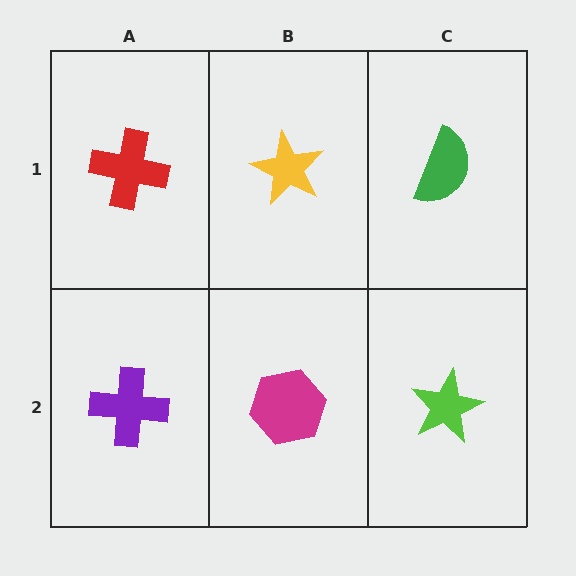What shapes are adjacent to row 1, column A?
A purple cross (row 2, column A), a yellow star (row 1, column B).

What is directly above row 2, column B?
A yellow star.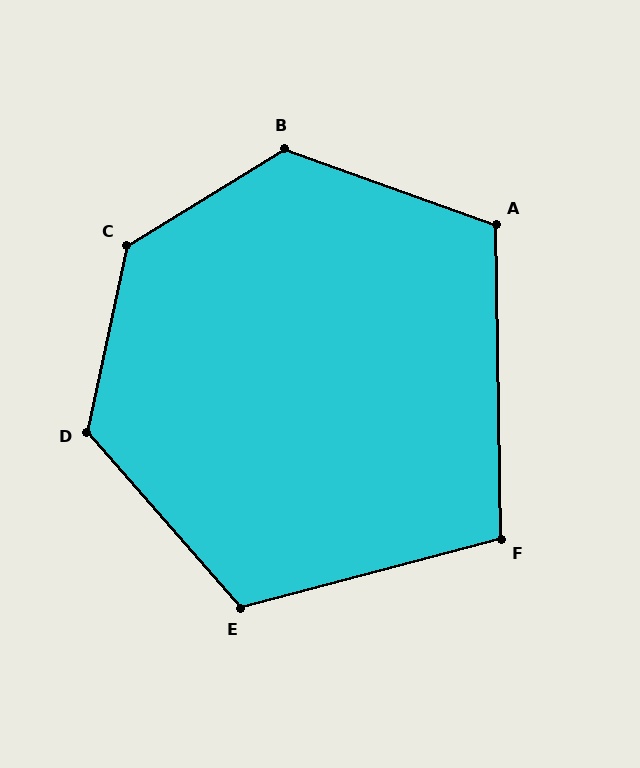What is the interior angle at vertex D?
Approximately 127 degrees (obtuse).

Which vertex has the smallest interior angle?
F, at approximately 104 degrees.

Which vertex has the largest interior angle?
C, at approximately 133 degrees.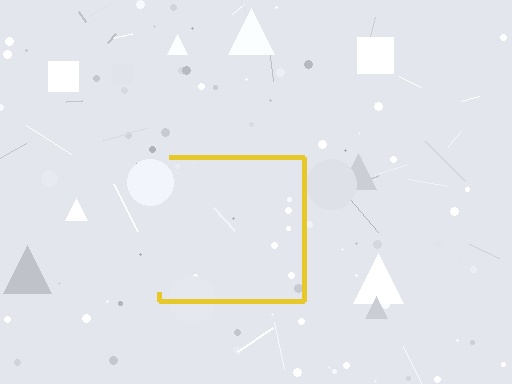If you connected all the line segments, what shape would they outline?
They would outline a square.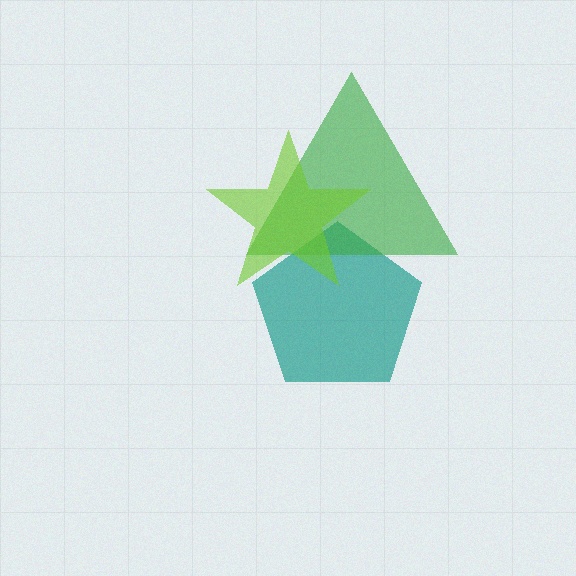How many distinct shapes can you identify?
There are 3 distinct shapes: a teal pentagon, a green triangle, a lime star.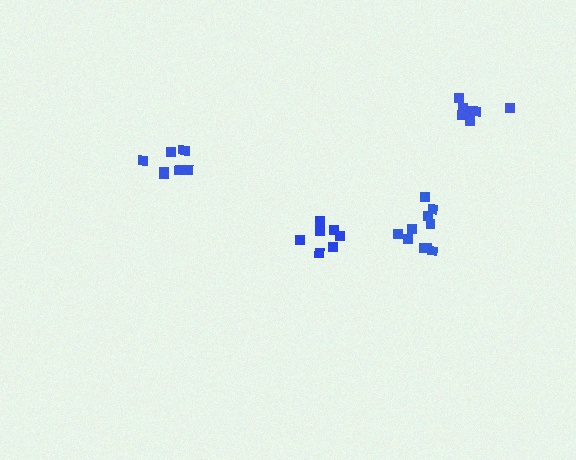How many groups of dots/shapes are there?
There are 4 groups.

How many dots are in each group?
Group 1: 8 dots, Group 2: 7 dots, Group 3: 10 dots, Group 4: 7 dots (32 total).